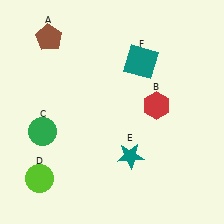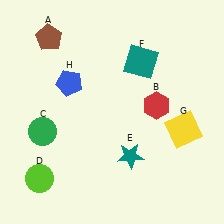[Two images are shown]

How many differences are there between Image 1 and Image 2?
There are 2 differences between the two images.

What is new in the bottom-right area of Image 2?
A yellow square (G) was added in the bottom-right area of Image 2.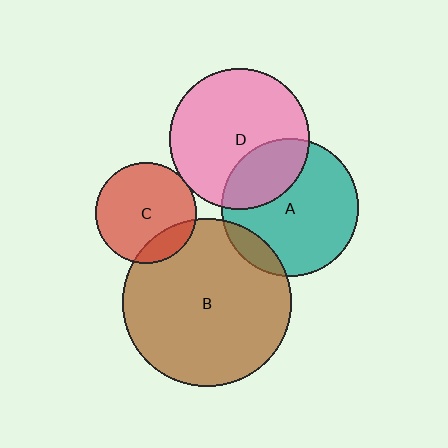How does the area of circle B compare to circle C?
Approximately 2.8 times.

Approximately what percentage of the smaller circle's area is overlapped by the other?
Approximately 5%.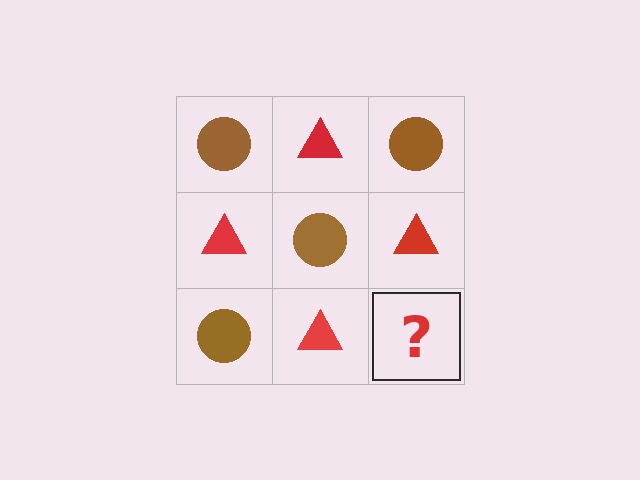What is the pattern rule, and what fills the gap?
The rule is that it alternates brown circle and red triangle in a checkerboard pattern. The gap should be filled with a brown circle.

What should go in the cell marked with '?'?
The missing cell should contain a brown circle.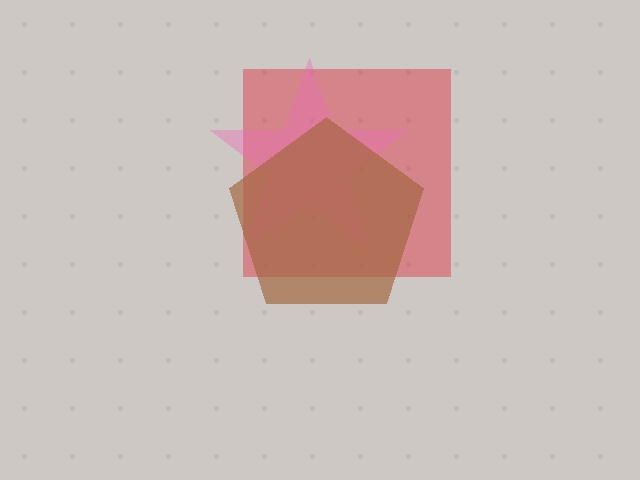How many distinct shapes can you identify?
There are 3 distinct shapes: a red square, a pink star, a brown pentagon.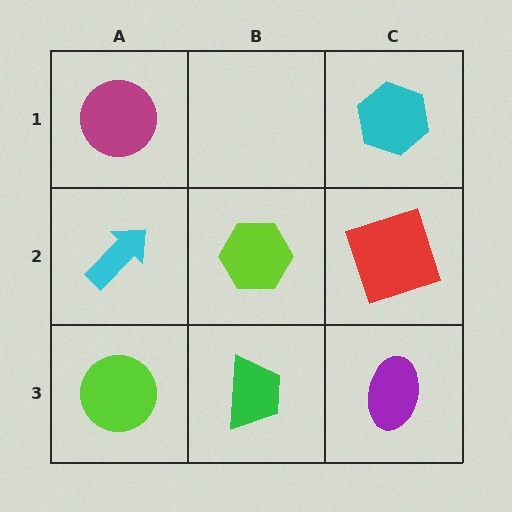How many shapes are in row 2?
3 shapes.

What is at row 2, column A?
A cyan arrow.